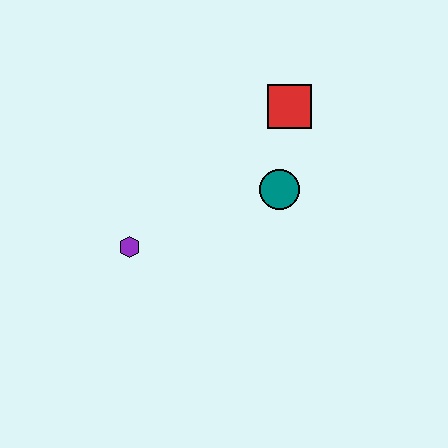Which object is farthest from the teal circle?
The purple hexagon is farthest from the teal circle.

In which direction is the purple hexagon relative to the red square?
The purple hexagon is to the left of the red square.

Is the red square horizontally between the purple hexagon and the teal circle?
No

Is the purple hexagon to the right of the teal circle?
No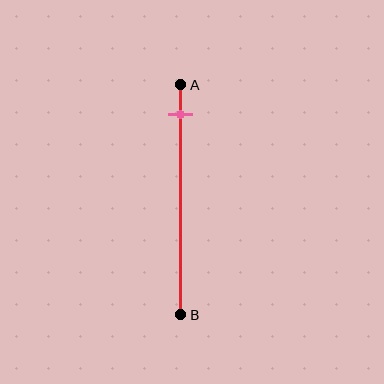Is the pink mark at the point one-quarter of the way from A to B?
No, the mark is at about 15% from A, not at the 25% one-quarter point.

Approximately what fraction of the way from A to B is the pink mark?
The pink mark is approximately 15% of the way from A to B.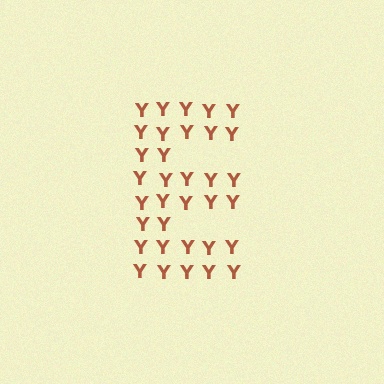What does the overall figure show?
The overall figure shows the letter E.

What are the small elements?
The small elements are letter Y's.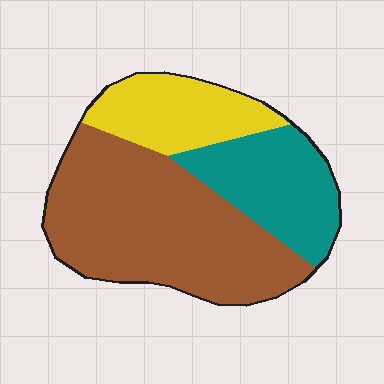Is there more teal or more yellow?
Teal.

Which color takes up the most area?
Brown, at roughly 55%.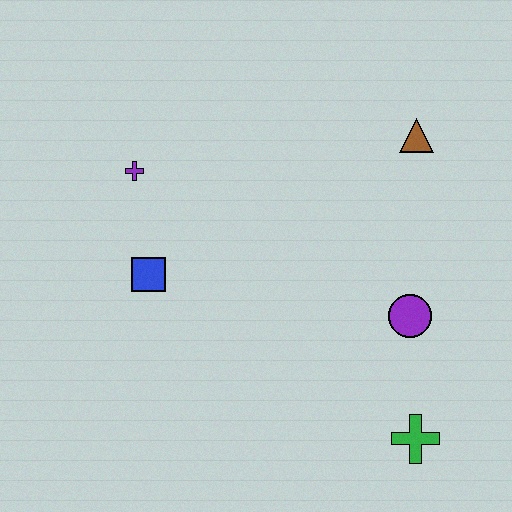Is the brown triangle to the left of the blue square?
No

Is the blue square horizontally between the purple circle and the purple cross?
Yes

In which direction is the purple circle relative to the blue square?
The purple circle is to the right of the blue square.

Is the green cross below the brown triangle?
Yes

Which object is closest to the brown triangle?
The purple circle is closest to the brown triangle.